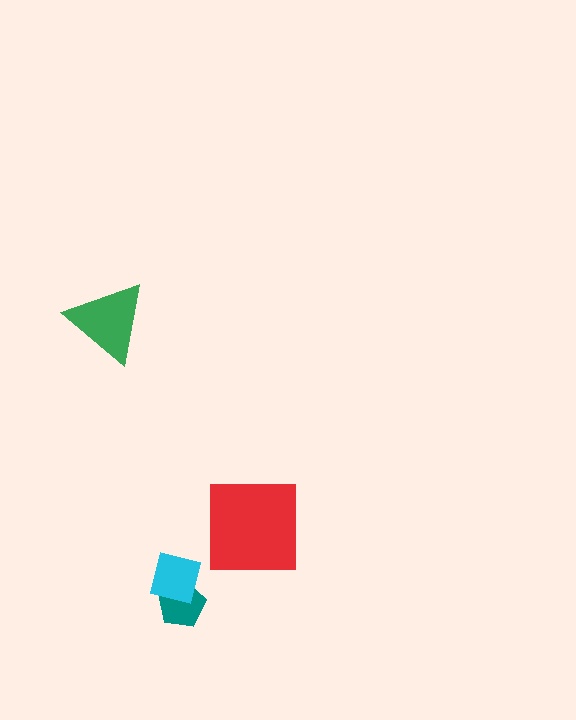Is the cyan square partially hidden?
No, no other shape covers it.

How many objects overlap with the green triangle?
0 objects overlap with the green triangle.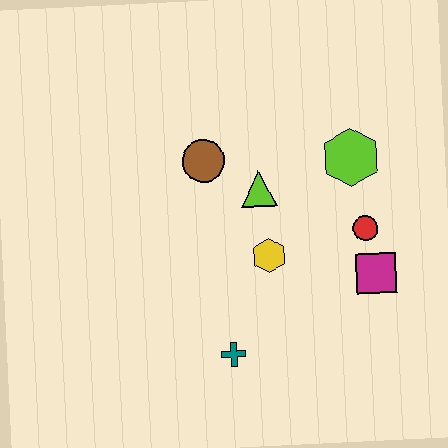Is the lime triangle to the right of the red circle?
No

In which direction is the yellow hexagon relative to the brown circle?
The yellow hexagon is below the brown circle.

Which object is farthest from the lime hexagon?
The teal cross is farthest from the lime hexagon.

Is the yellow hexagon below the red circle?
Yes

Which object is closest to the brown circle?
The lime triangle is closest to the brown circle.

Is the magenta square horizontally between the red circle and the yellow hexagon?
No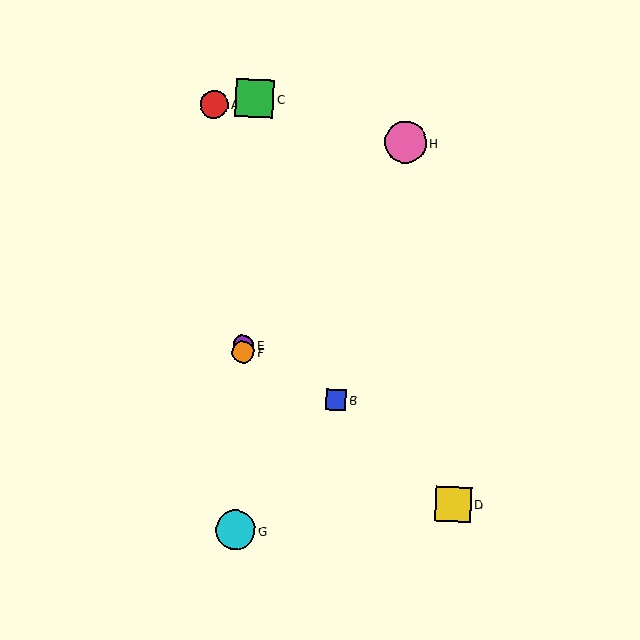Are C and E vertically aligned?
Yes, both are at x≈255.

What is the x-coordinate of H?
Object H is at x≈405.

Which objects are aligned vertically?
Objects C, E, F, G are aligned vertically.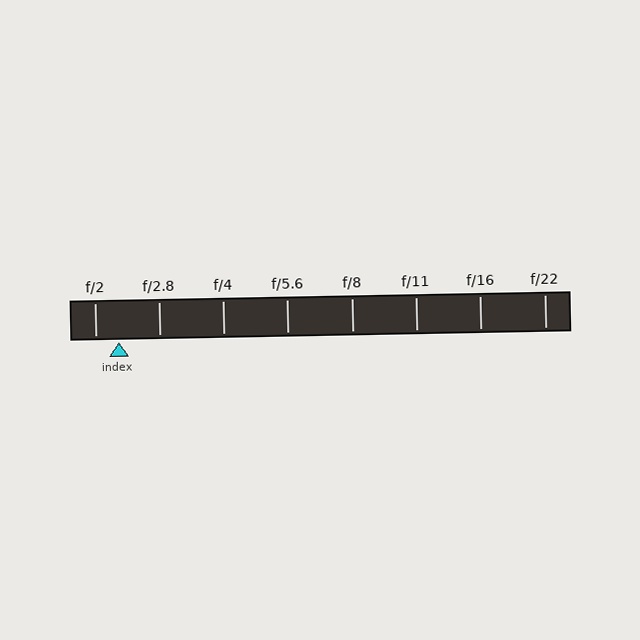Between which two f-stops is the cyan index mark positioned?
The index mark is between f/2 and f/2.8.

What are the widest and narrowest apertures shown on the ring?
The widest aperture shown is f/2 and the narrowest is f/22.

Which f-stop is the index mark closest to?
The index mark is closest to f/2.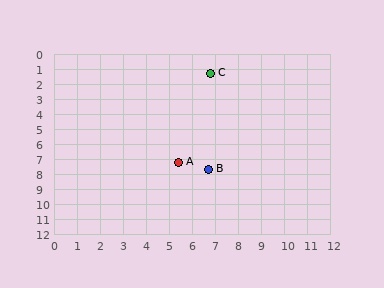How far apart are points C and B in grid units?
Points C and B are about 6.4 grid units apart.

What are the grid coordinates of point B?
Point B is at approximately (6.7, 7.7).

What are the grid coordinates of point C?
Point C is at approximately (6.8, 1.3).